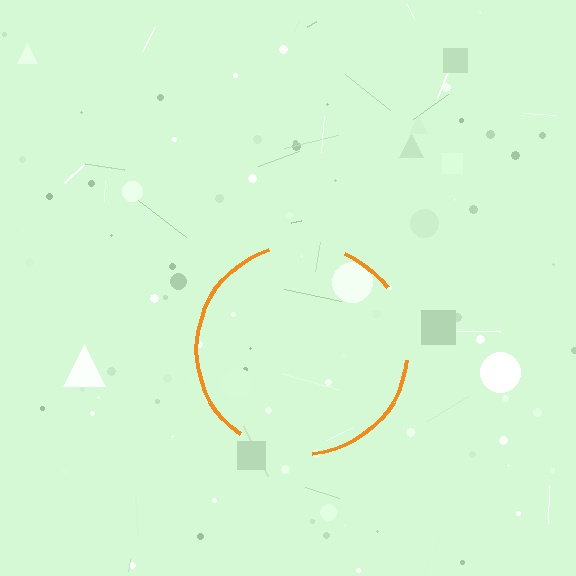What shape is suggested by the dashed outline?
The dashed outline suggests a circle.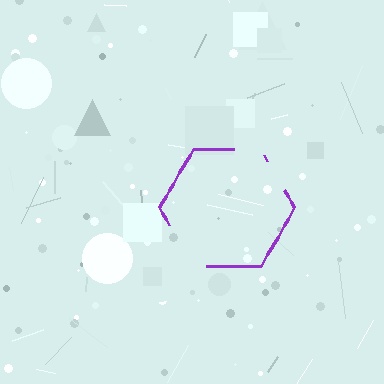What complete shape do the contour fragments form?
The contour fragments form a hexagon.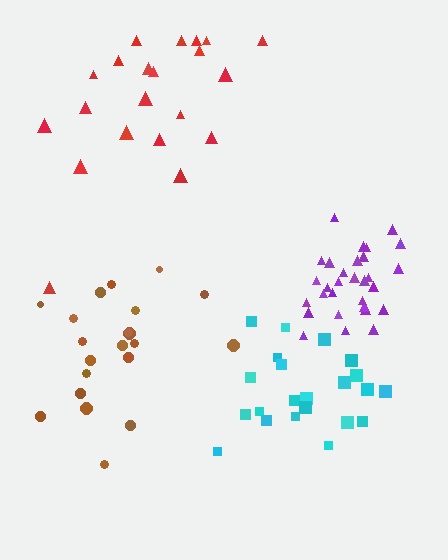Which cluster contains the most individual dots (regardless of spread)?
Purple (30).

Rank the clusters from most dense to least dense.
purple, cyan, brown, red.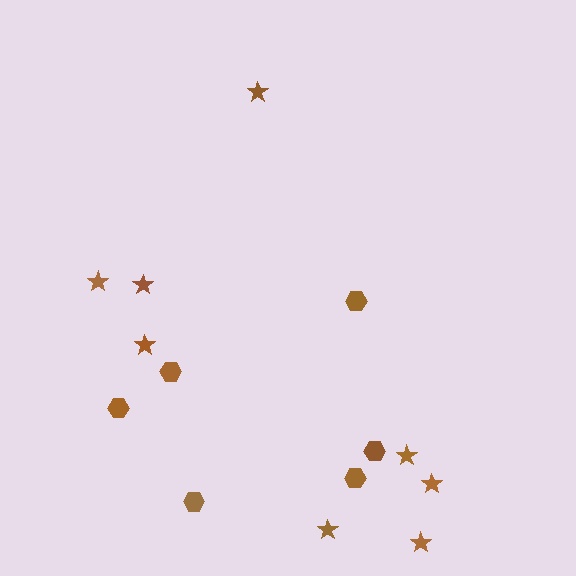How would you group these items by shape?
There are 2 groups: one group of stars (8) and one group of hexagons (6).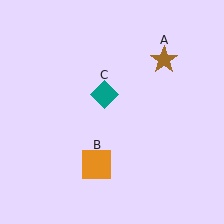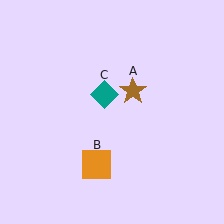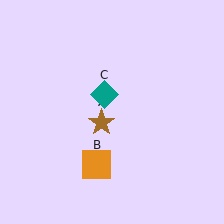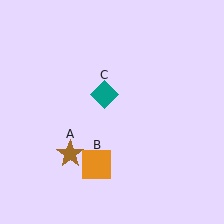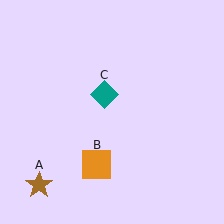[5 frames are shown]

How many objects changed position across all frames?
1 object changed position: brown star (object A).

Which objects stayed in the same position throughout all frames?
Orange square (object B) and teal diamond (object C) remained stationary.